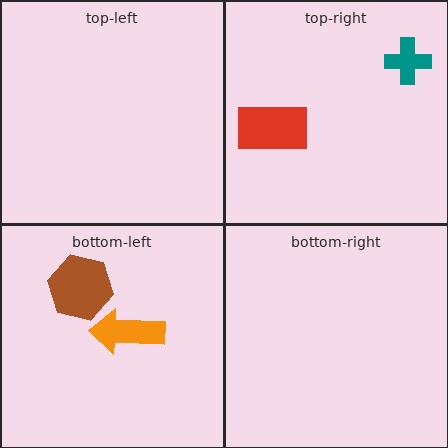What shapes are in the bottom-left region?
The brown hexagon, the orange arrow.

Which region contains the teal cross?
The top-right region.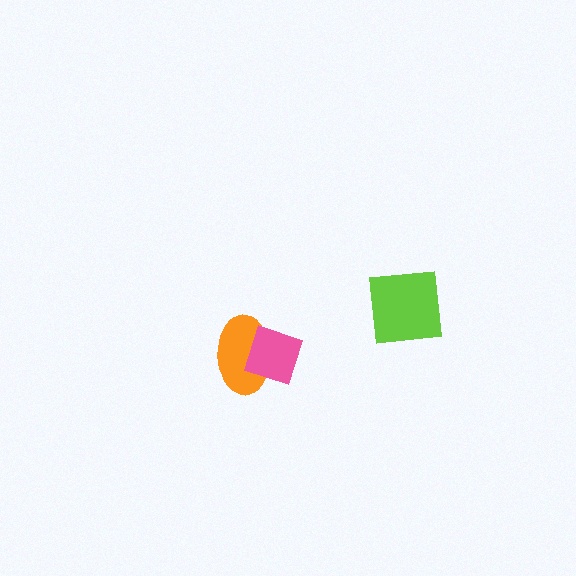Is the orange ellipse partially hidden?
Yes, it is partially covered by another shape.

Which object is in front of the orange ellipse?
The pink diamond is in front of the orange ellipse.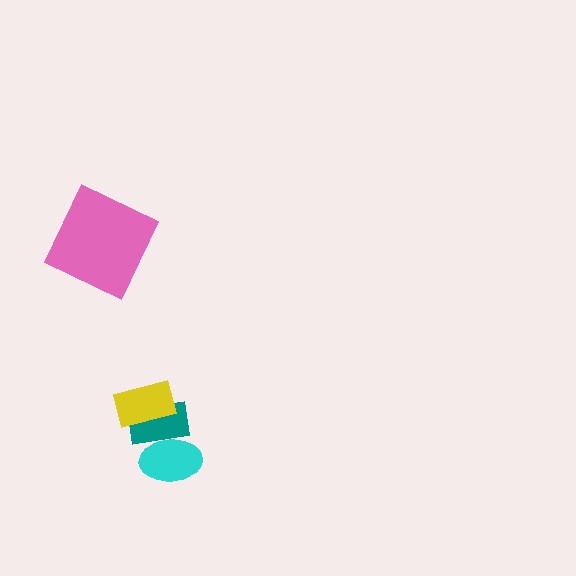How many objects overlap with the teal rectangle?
2 objects overlap with the teal rectangle.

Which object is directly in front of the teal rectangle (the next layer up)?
The cyan ellipse is directly in front of the teal rectangle.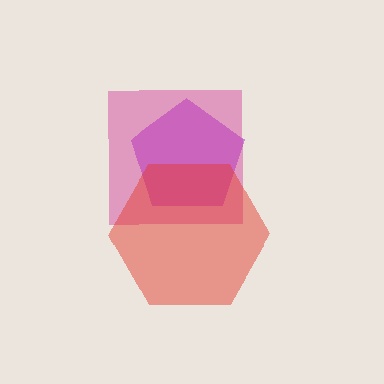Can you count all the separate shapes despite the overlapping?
Yes, there are 3 separate shapes.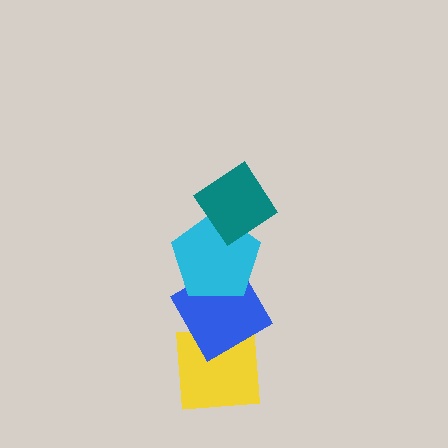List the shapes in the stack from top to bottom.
From top to bottom: the teal diamond, the cyan pentagon, the blue diamond, the yellow square.